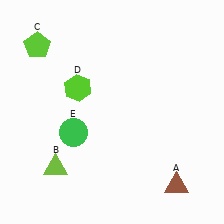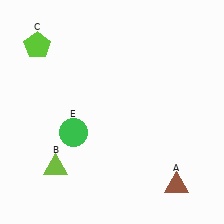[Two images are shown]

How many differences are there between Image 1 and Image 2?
There is 1 difference between the two images.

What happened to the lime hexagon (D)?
The lime hexagon (D) was removed in Image 2. It was in the top-left area of Image 1.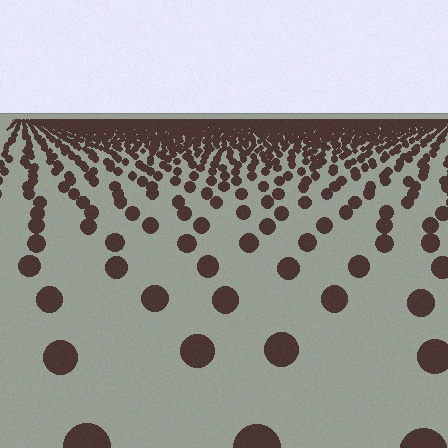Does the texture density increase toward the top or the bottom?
Density increases toward the top.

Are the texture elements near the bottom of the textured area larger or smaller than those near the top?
Larger. Near the bottom, elements are closer to the viewer and appear at a bigger on-screen size.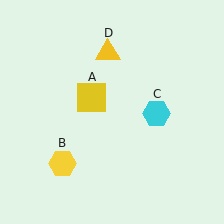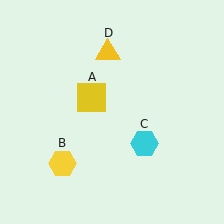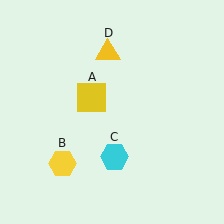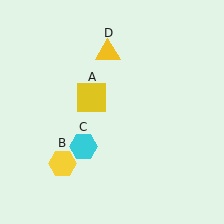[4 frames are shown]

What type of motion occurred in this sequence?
The cyan hexagon (object C) rotated clockwise around the center of the scene.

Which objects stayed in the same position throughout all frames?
Yellow square (object A) and yellow hexagon (object B) and yellow triangle (object D) remained stationary.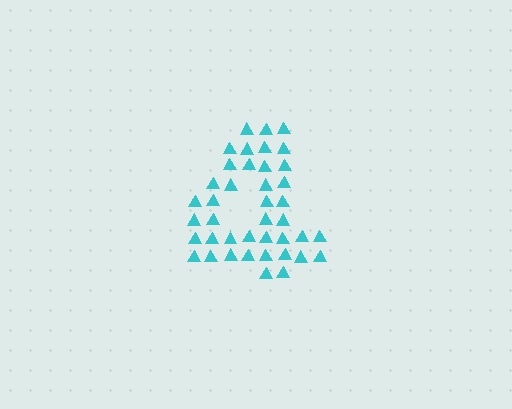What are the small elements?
The small elements are triangles.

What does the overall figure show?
The overall figure shows the digit 4.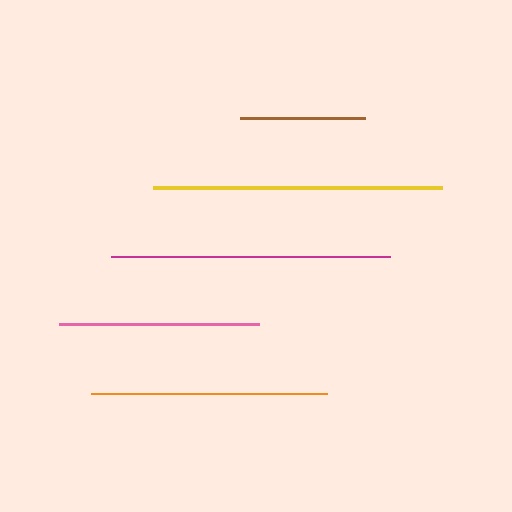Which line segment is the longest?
The yellow line is the longest at approximately 289 pixels.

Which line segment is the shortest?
The brown line is the shortest at approximately 126 pixels.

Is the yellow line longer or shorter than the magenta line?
The yellow line is longer than the magenta line.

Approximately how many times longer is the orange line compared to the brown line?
The orange line is approximately 1.9 times the length of the brown line.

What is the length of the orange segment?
The orange segment is approximately 235 pixels long.